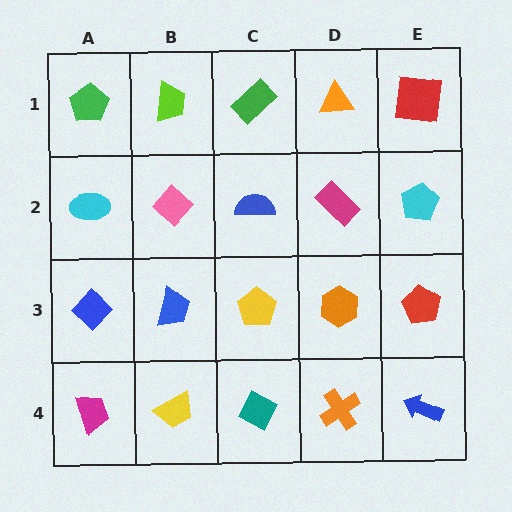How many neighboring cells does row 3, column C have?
4.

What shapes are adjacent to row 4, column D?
An orange hexagon (row 3, column D), a teal diamond (row 4, column C), a blue arrow (row 4, column E).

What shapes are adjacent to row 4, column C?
A yellow pentagon (row 3, column C), a yellow trapezoid (row 4, column B), an orange cross (row 4, column D).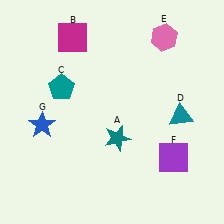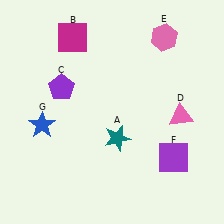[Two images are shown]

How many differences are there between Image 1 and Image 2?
There are 2 differences between the two images.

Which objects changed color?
C changed from teal to purple. D changed from teal to pink.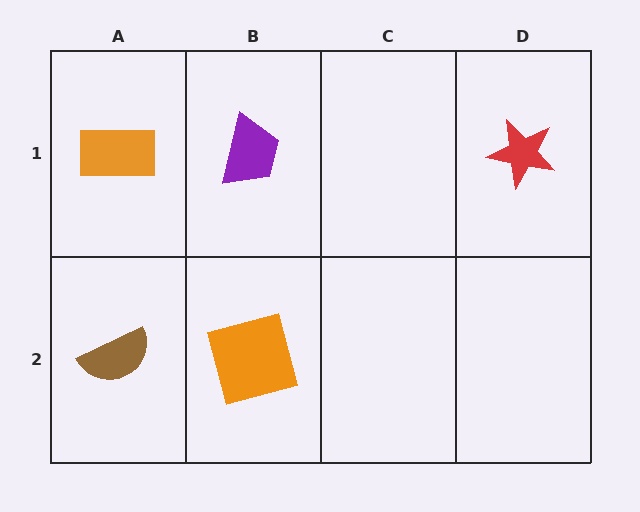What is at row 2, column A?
A brown semicircle.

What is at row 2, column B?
An orange square.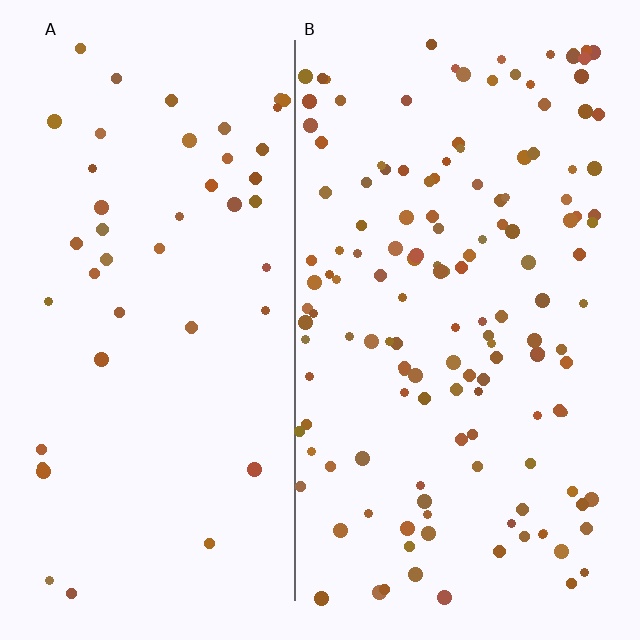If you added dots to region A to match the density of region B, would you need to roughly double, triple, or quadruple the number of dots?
Approximately triple.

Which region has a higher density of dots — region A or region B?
B (the right).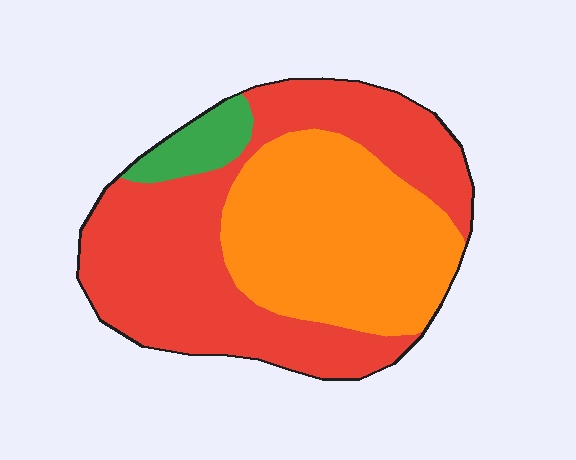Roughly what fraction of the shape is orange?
Orange covers around 40% of the shape.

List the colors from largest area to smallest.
From largest to smallest: red, orange, green.